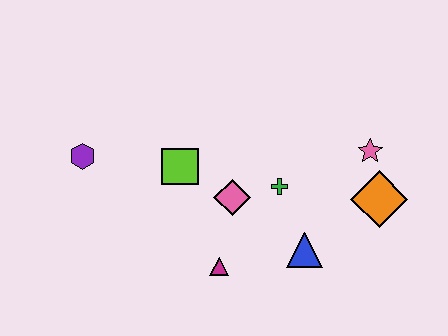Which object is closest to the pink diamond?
The green cross is closest to the pink diamond.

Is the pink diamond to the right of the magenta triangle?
Yes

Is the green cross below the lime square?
Yes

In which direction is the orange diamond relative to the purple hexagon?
The orange diamond is to the right of the purple hexagon.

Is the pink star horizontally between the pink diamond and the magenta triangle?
No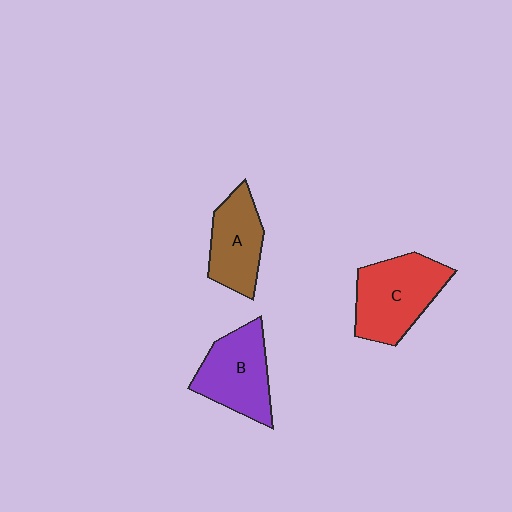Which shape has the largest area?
Shape C (red).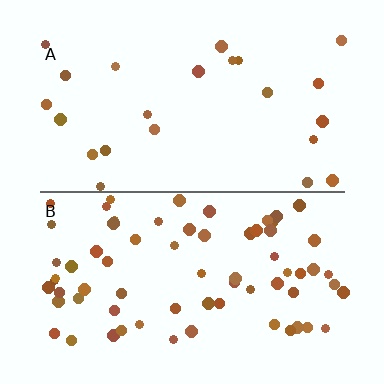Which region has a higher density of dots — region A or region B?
B (the bottom).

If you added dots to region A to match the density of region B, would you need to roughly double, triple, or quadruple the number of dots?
Approximately triple.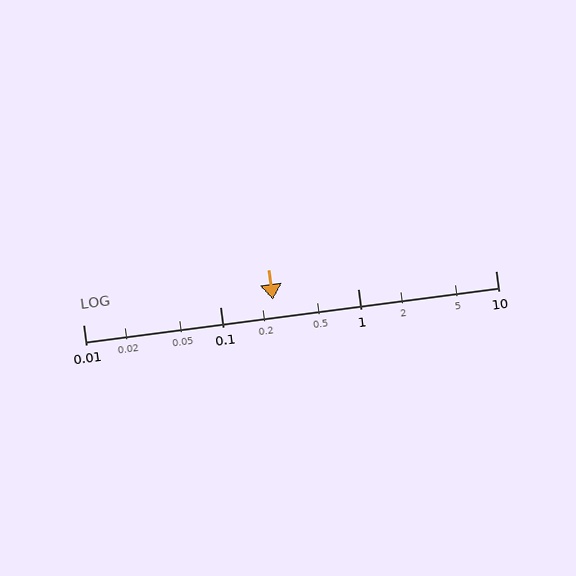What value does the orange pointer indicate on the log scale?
The pointer indicates approximately 0.24.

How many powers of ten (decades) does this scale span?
The scale spans 3 decades, from 0.01 to 10.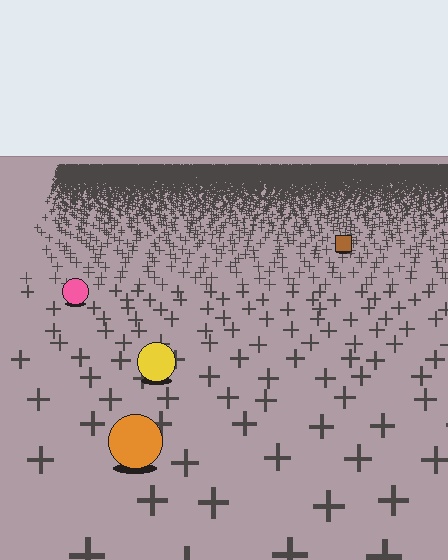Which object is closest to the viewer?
The orange circle is closest. The texture marks near it are larger and more spread out.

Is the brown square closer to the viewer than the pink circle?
No. The pink circle is closer — you can tell from the texture gradient: the ground texture is coarser near it.